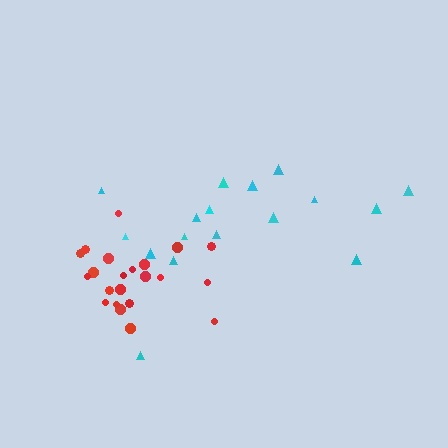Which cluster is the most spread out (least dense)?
Cyan.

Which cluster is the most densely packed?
Red.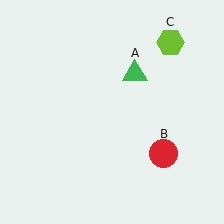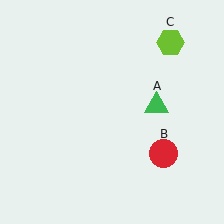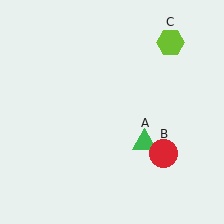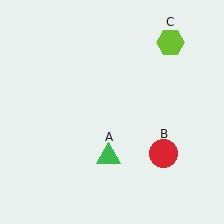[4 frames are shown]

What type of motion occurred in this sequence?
The green triangle (object A) rotated clockwise around the center of the scene.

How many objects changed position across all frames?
1 object changed position: green triangle (object A).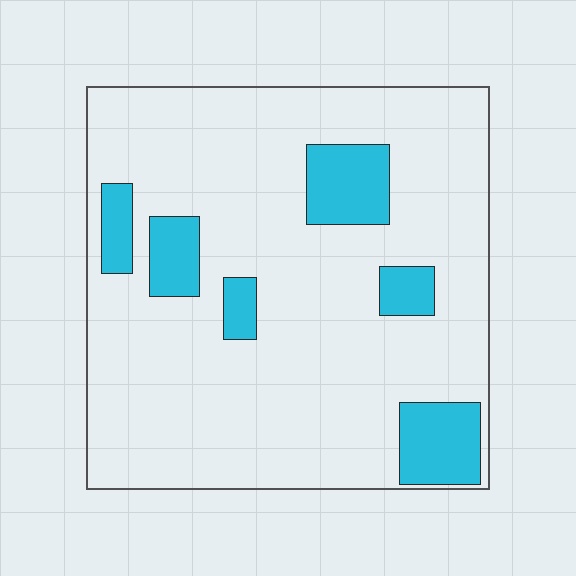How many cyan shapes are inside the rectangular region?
6.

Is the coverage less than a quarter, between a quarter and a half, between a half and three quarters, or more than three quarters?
Less than a quarter.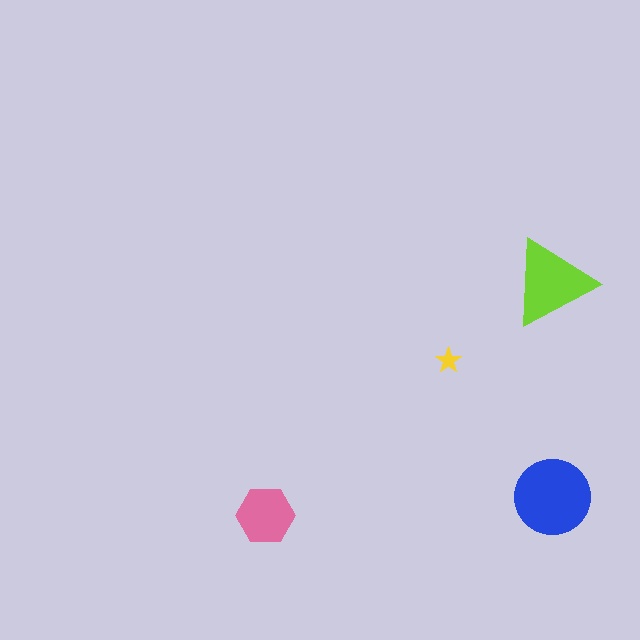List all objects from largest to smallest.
The blue circle, the lime triangle, the pink hexagon, the yellow star.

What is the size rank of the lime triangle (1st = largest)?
2nd.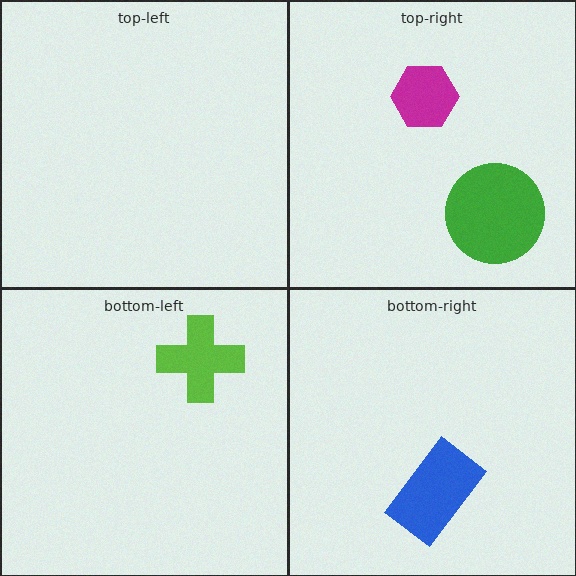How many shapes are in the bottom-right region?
1.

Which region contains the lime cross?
The bottom-left region.